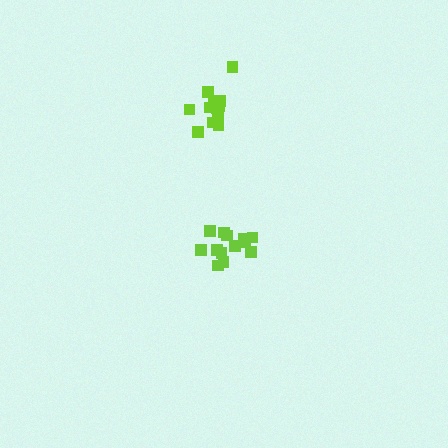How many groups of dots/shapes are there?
There are 2 groups.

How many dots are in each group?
Group 1: 13 dots, Group 2: 12 dots (25 total).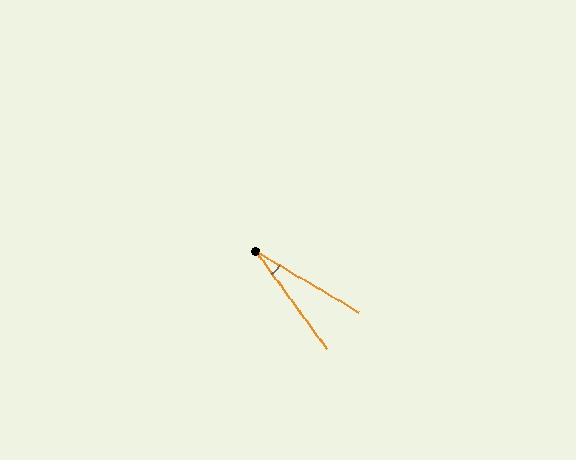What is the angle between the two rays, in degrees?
Approximately 24 degrees.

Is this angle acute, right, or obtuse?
It is acute.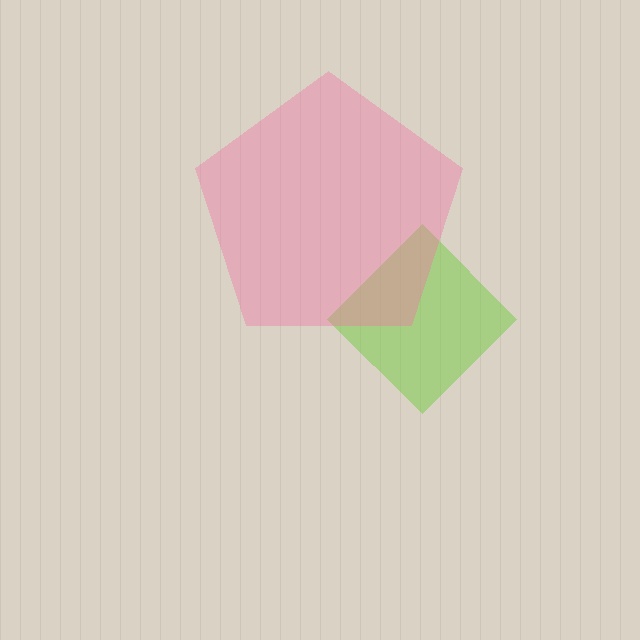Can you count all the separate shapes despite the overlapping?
Yes, there are 2 separate shapes.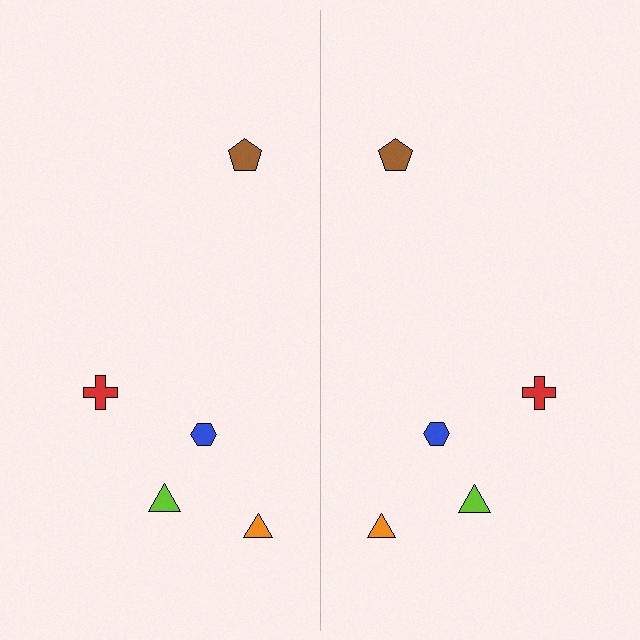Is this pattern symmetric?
Yes, this pattern has bilateral (reflection) symmetry.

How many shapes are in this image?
There are 10 shapes in this image.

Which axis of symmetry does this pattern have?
The pattern has a vertical axis of symmetry running through the center of the image.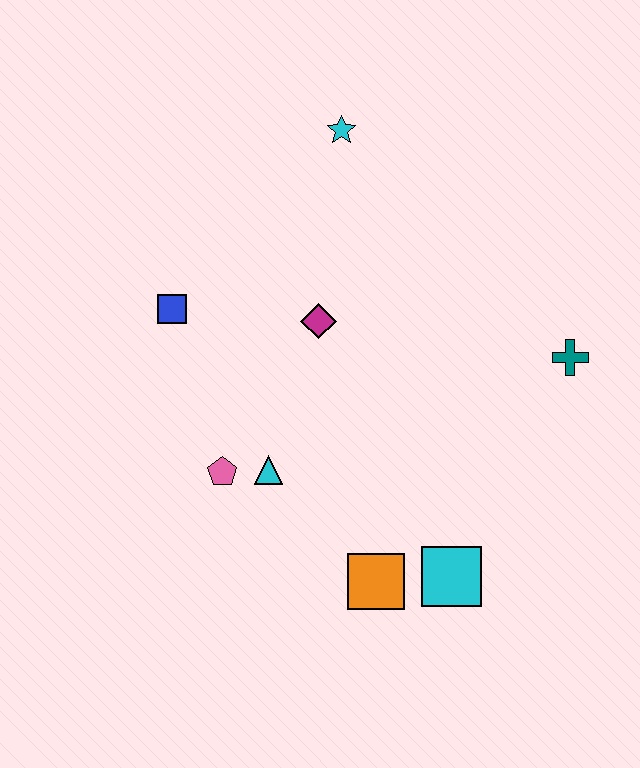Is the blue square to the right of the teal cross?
No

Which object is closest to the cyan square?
The orange square is closest to the cyan square.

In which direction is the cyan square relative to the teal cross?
The cyan square is below the teal cross.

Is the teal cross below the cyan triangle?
No